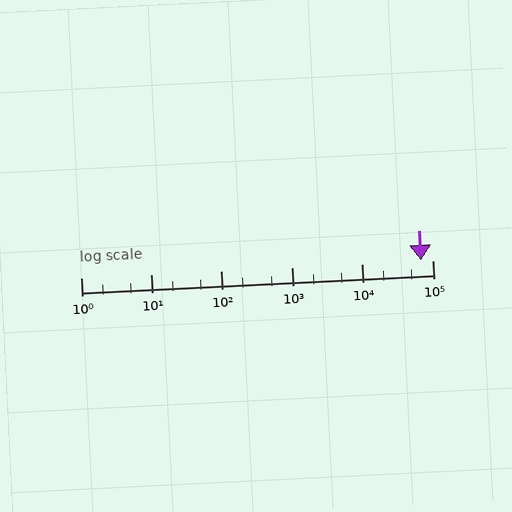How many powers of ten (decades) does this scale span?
The scale spans 5 decades, from 1 to 100000.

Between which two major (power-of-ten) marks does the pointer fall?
The pointer is between 10000 and 100000.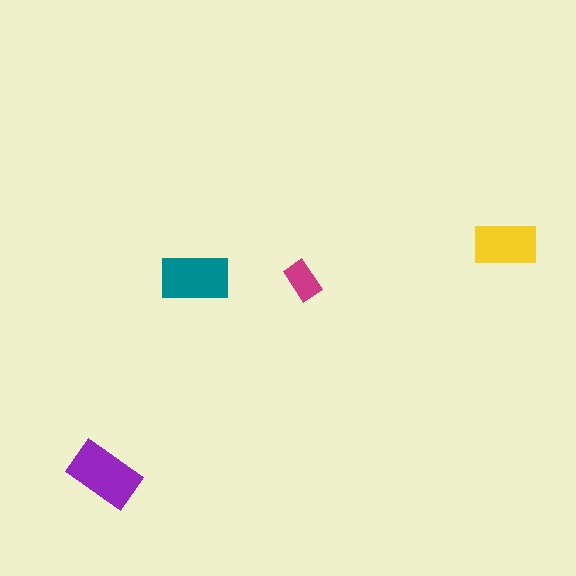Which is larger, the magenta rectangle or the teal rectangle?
The teal one.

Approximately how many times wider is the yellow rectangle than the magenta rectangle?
About 1.5 times wider.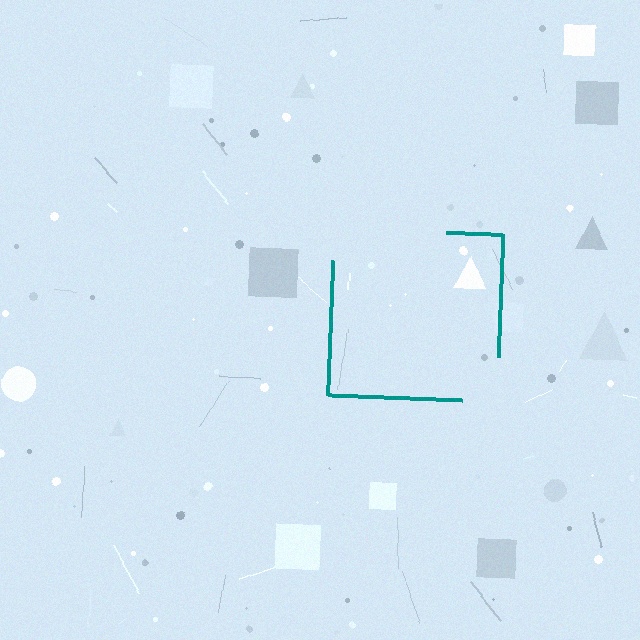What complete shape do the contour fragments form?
The contour fragments form a square.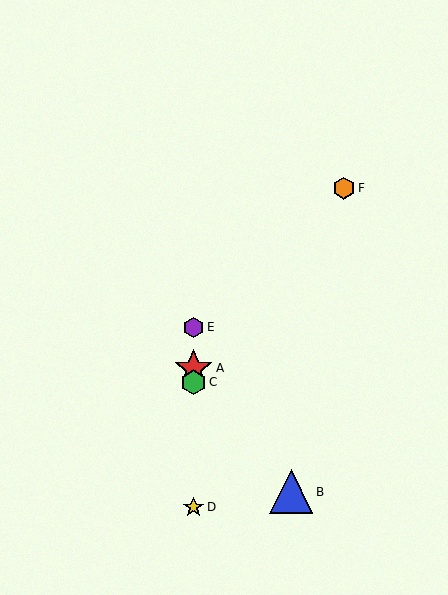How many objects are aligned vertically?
4 objects (A, C, D, E) are aligned vertically.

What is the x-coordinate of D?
Object D is at x≈194.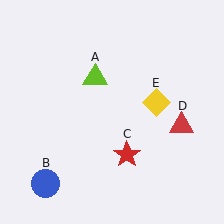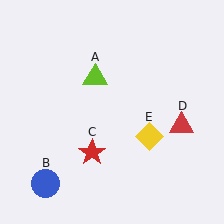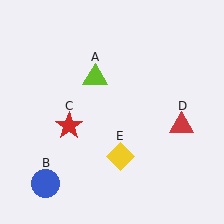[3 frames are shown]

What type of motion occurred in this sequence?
The red star (object C), yellow diamond (object E) rotated clockwise around the center of the scene.